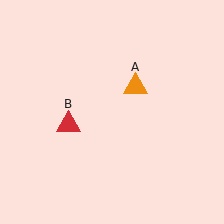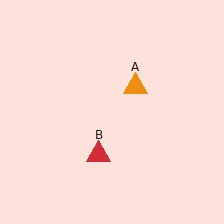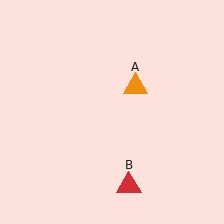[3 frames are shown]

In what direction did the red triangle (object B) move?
The red triangle (object B) moved down and to the right.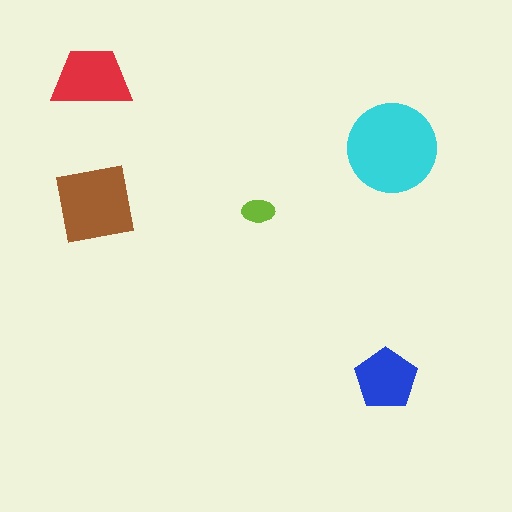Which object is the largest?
The cyan circle.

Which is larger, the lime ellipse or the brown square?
The brown square.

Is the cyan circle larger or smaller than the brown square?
Larger.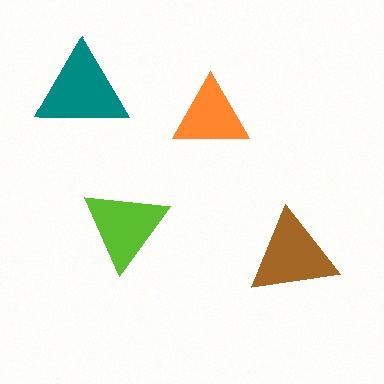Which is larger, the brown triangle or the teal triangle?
The teal one.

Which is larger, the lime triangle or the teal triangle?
The teal one.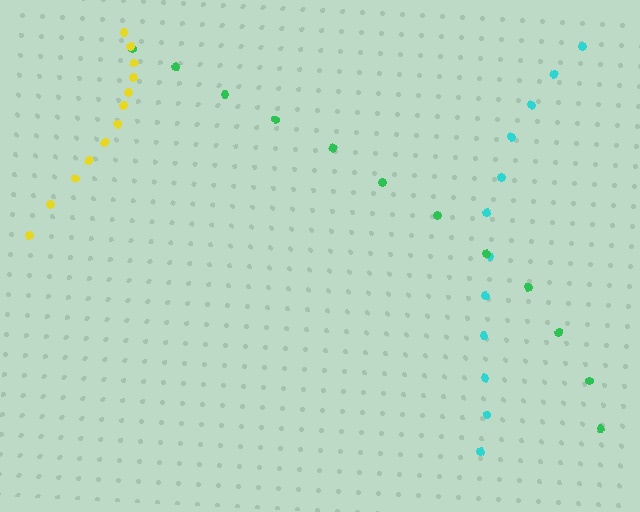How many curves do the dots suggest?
There are 3 distinct paths.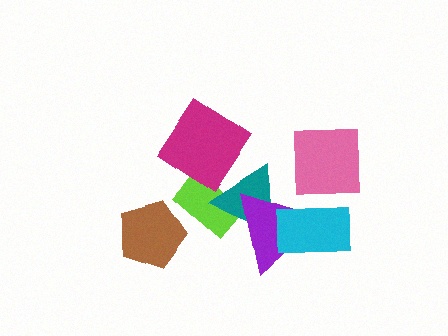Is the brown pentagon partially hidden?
No, no other shape covers it.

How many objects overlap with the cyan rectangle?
1 object overlaps with the cyan rectangle.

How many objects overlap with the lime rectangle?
2 objects overlap with the lime rectangle.